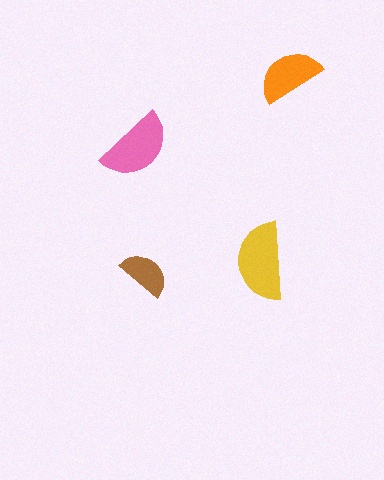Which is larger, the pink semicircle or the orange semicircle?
The pink one.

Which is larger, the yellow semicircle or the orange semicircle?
The yellow one.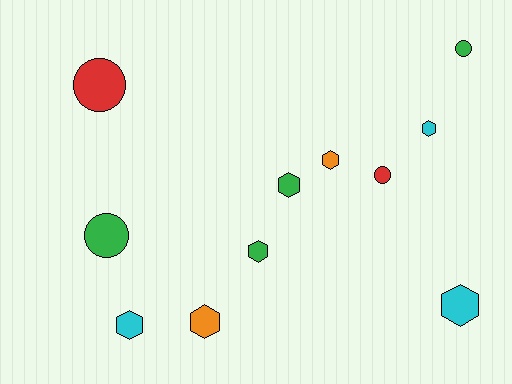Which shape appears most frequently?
Hexagon, with 7 objects.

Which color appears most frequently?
Green, with 4 objects.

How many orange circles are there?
There are no orange circles.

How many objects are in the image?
There are 11 objects.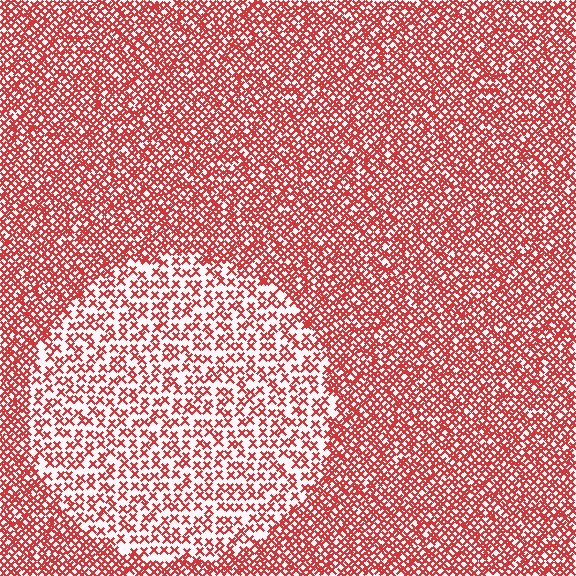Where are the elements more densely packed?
The elements are more densely packed outside the circle boundary.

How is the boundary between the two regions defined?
The boundary is defined by a change in element density (approximately 2.0x ratio). All elements are the same color, size, and shape.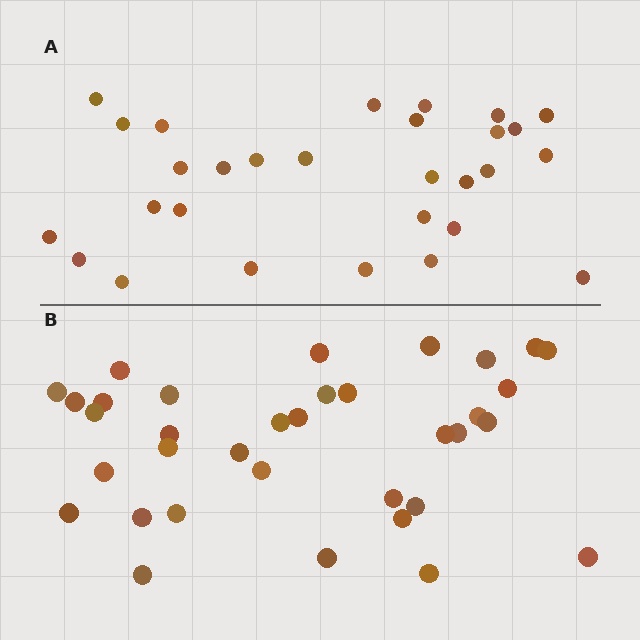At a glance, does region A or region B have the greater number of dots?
Region B (the bottom region) has more dots.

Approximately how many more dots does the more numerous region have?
Region B has about 6 more dots than region A.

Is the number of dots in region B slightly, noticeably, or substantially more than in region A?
Region B has only slightly more — the two regions are fairly close. The ratio is roughly 1.2 to 1.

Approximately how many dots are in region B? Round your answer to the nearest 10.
About 40 dots. (The exact count is 35, which rounds to 40.)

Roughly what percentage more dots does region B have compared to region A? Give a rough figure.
About 20% more.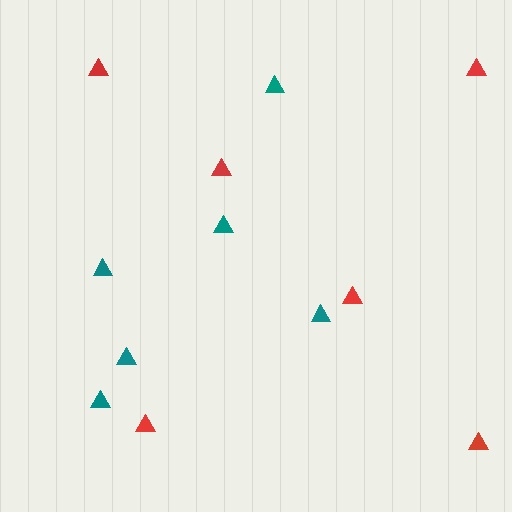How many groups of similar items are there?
There are 2 groups: one group of teal triangles (6) and one group of red triangles (6).